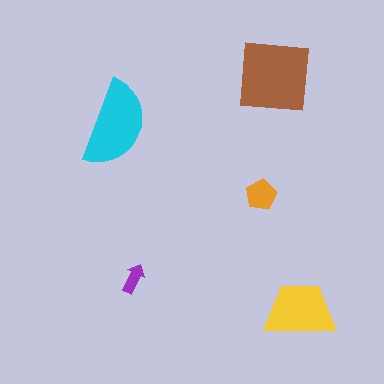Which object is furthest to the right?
The yellow trapezoid is rightmost.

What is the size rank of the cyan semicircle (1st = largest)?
2nd.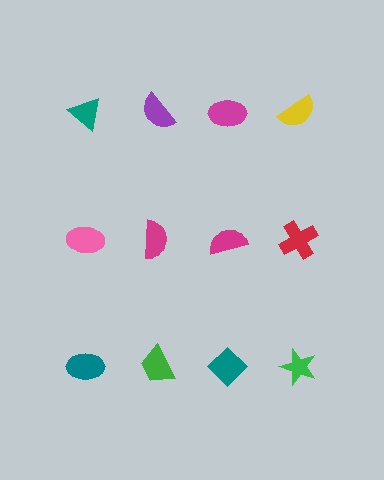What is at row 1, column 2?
A purple semicircle.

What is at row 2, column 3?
A magenta semicircle.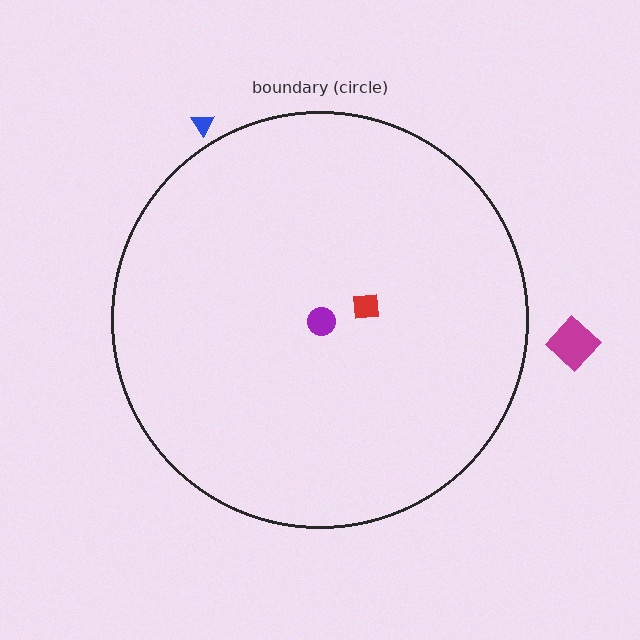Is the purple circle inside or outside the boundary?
Inside.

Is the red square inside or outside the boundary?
Inside.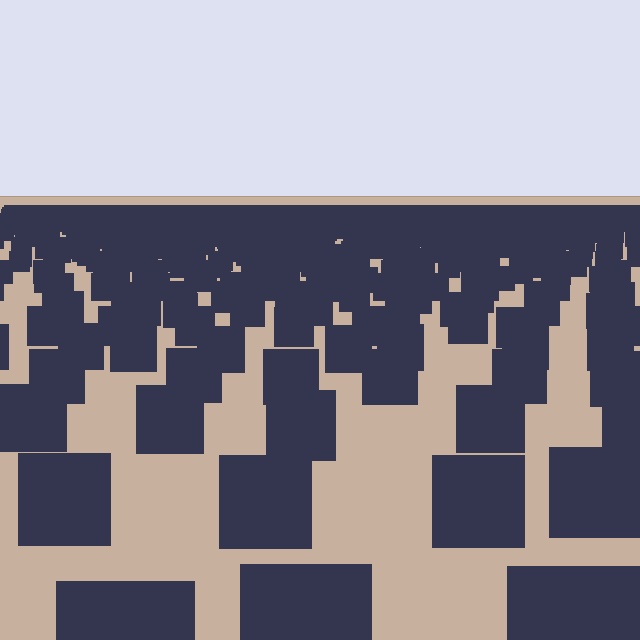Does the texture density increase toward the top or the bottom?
Density increases toward the top.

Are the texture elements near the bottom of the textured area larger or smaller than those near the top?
Larger. Near the bottom, elements are closer to the viewer and appear at a bigger on-screen size.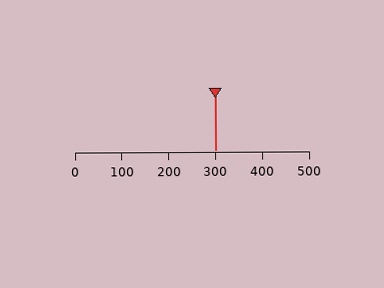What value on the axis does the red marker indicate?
The marker indicates approximately 300.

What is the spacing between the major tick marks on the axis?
The major ticks are spaced 100 apart.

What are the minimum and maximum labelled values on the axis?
The axis runs from 0 to 500.